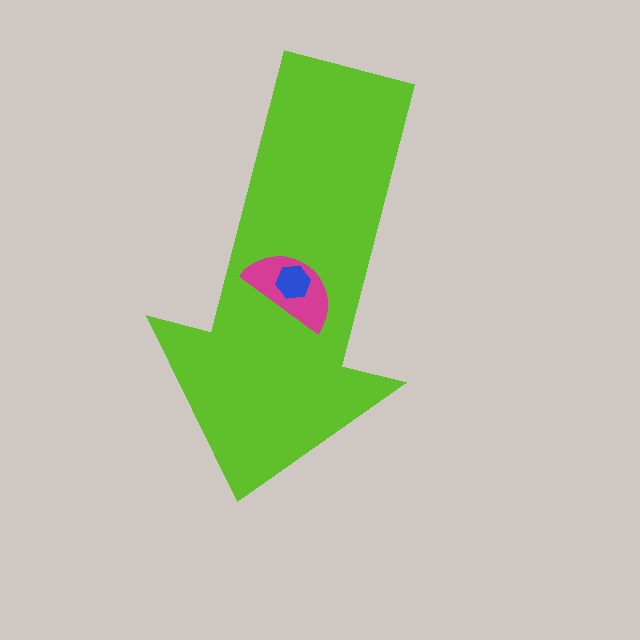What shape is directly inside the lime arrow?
The magenta semicircle.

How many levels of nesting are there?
3.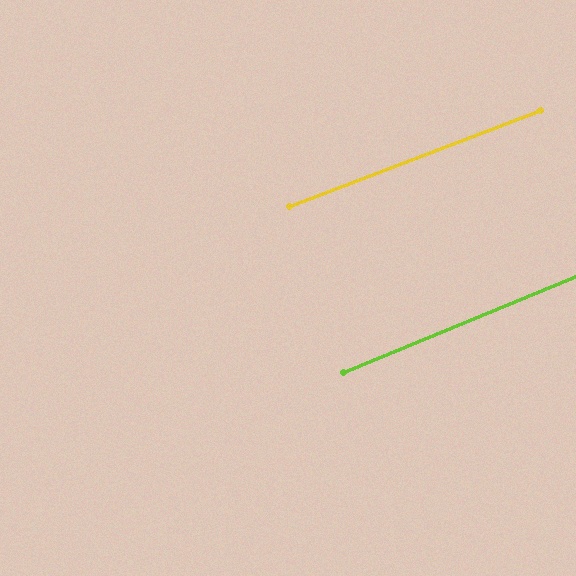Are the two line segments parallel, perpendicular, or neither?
Parallel — their directions differ by only 1.4°.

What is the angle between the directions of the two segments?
Approximately 1 degree.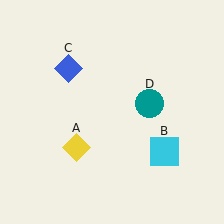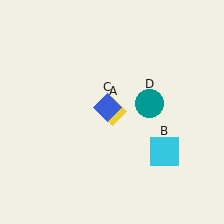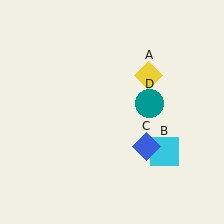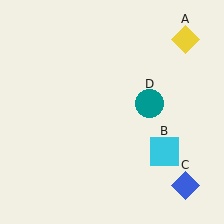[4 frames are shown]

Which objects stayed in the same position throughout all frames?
Cyan square (object B) and teal circle (object D) remained stationary.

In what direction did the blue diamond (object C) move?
The blue diamond (object C) moved down and to the right.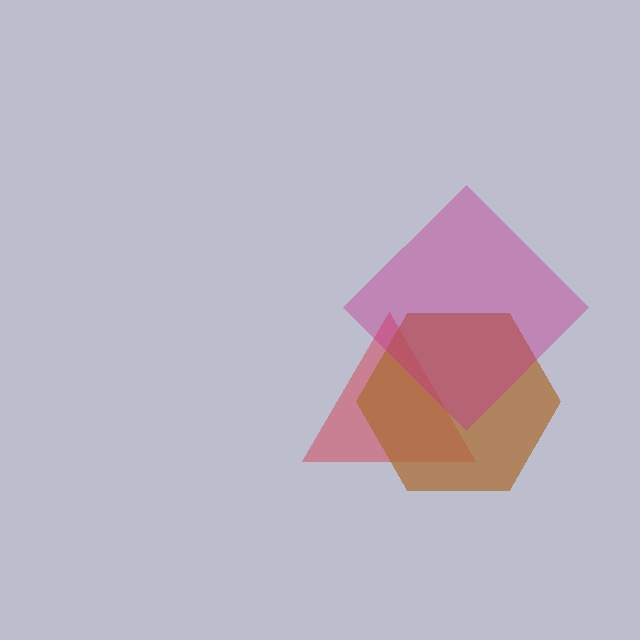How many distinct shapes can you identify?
There are 3 distinct shapes: a red triangle, a brown hexagon, a magenta diamond.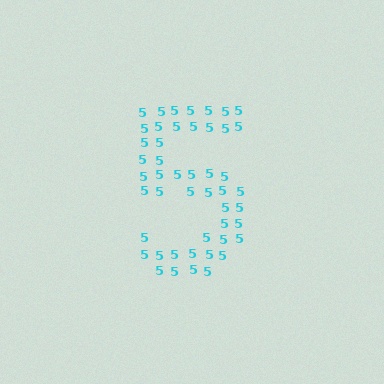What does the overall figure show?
The overall figure shows the digit 5.